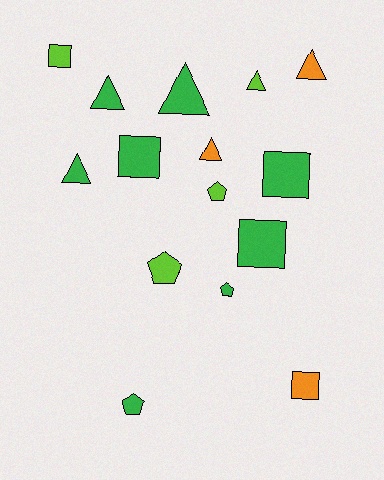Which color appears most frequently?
Green, with 8 objects.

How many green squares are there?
There are 3 green squares.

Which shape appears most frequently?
Triangle, with 6 objects.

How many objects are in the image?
There are 15 objects.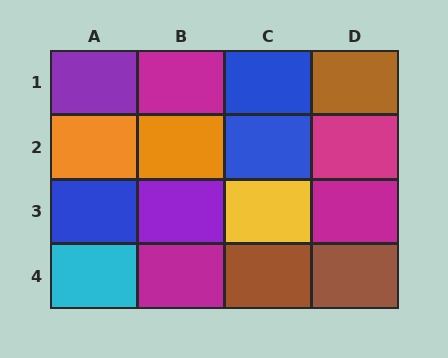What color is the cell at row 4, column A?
Cyan.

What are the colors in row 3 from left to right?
Blue, purple, yellow, magenta.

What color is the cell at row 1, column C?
Blue.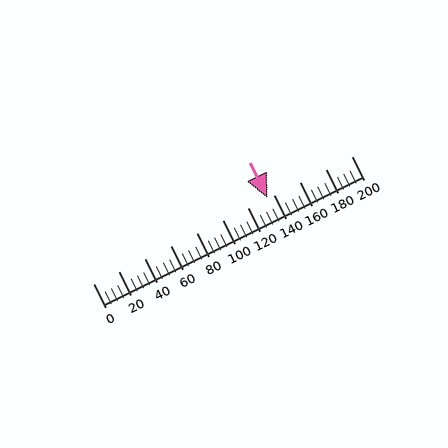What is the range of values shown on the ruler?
The ruler shows values from 0 to 200.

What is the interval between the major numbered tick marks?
The major tick marks are spaced 20 units apart.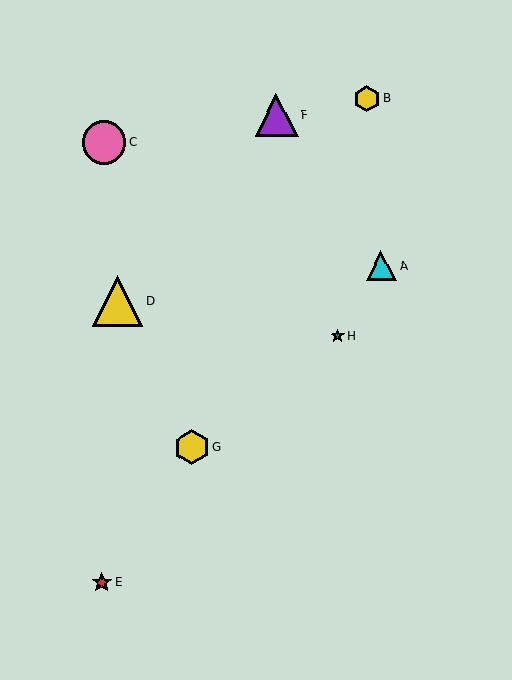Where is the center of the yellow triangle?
The center of the yellow triangle is at (117, 301).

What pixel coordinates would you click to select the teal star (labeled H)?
Click at (338, 336) to select the teal star H.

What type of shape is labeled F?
Shape F is a purple triangle.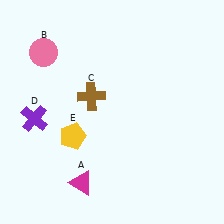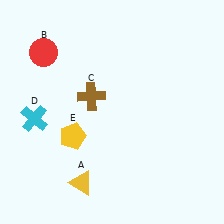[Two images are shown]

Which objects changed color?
A changed from magenta to yellow. B changed from pink to red. D changed from purple to cyan.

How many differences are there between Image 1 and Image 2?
There are 3 differences between the two images.